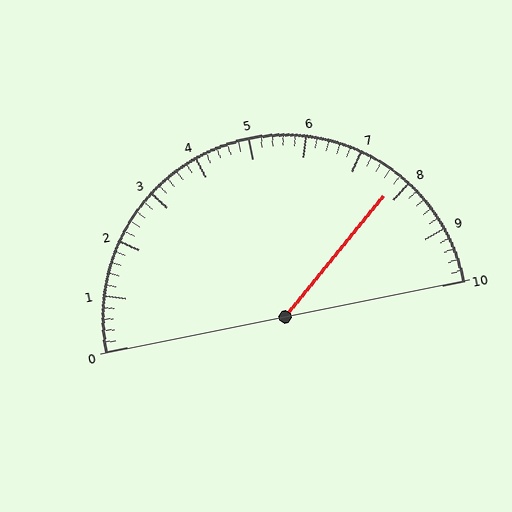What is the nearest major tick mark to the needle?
The nearest major tick mark is 8.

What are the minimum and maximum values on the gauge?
The gauge ranges from 0 to 10.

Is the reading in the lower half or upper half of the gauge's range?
The reading is in the upper half of the range (0 to 10).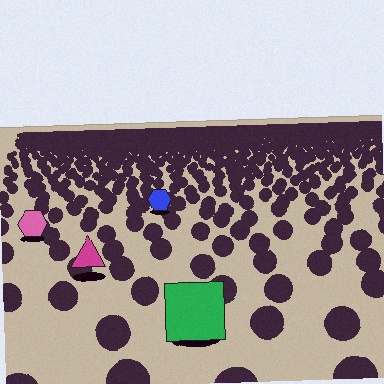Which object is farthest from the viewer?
The blue hexagon is farthest from the viewer. It appears smaller and the ground texture around it is denser.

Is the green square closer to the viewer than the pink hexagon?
Yes. The green square is closer — you can tell from the texture gradient: the ground texture is coarser near it.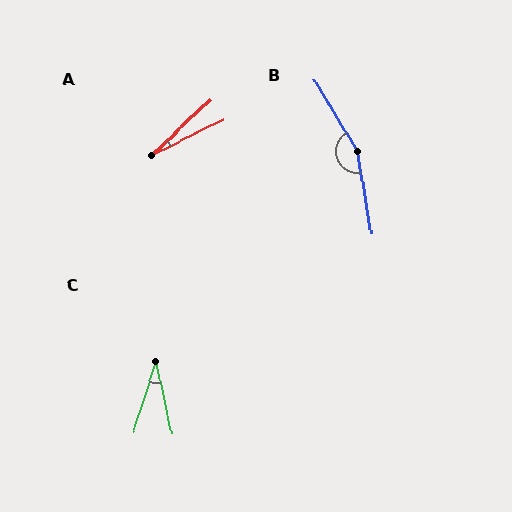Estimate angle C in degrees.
Approximately 29 degrees.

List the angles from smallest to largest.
A (17°), C (29°), B (159°).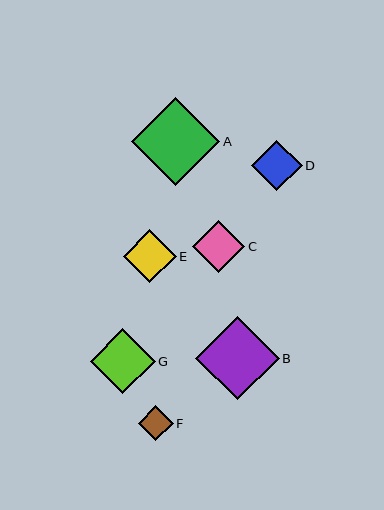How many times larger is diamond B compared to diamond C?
Diamond B is approximately 1.6 times the size of diamond C.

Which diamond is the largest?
Diamond A is the largest with a size of approximately 88 pixels.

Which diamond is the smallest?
Diamond F is the smallest with a size of approximately 34 pixels.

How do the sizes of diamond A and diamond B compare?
Diamond A and diamond B are approximately the same size.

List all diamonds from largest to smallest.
From largest to smallest: A, B, G, E, C, D, F.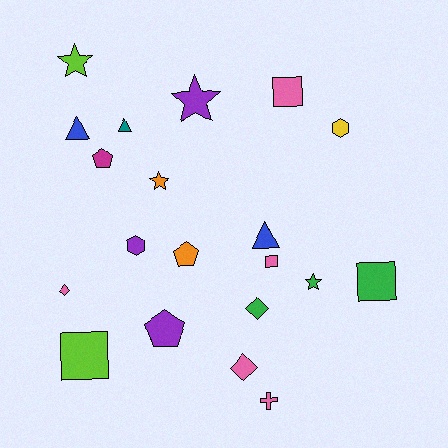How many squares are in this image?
There are 4 squares.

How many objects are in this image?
There are 20 objects.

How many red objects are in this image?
There are no red objects.